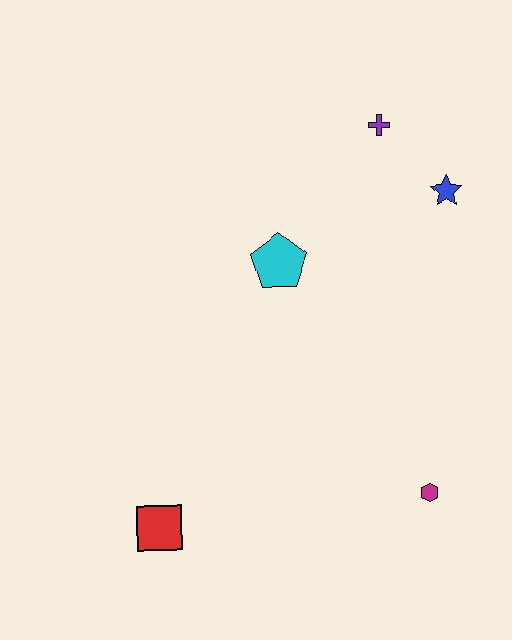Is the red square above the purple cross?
No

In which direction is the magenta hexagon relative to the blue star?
The magenta hexagon is below the blue star.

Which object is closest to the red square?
The magenta hexagon is closest to the red square.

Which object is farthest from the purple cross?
The red square is farthest from the purple cross.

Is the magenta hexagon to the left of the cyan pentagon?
No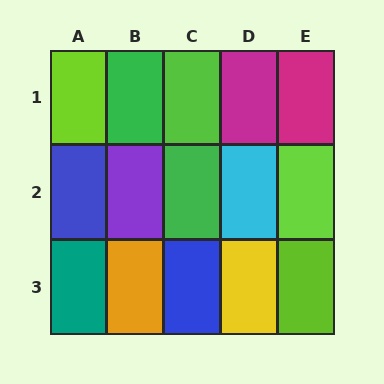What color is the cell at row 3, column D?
Yellow.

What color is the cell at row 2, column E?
Lime.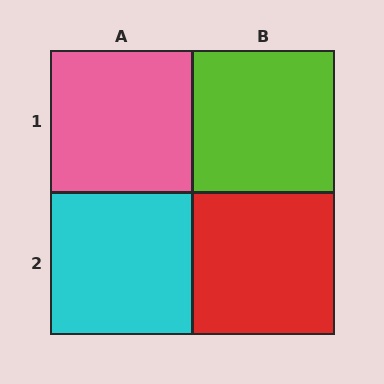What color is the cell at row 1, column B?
Lime.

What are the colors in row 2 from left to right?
Cyan, red.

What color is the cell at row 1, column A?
Pink.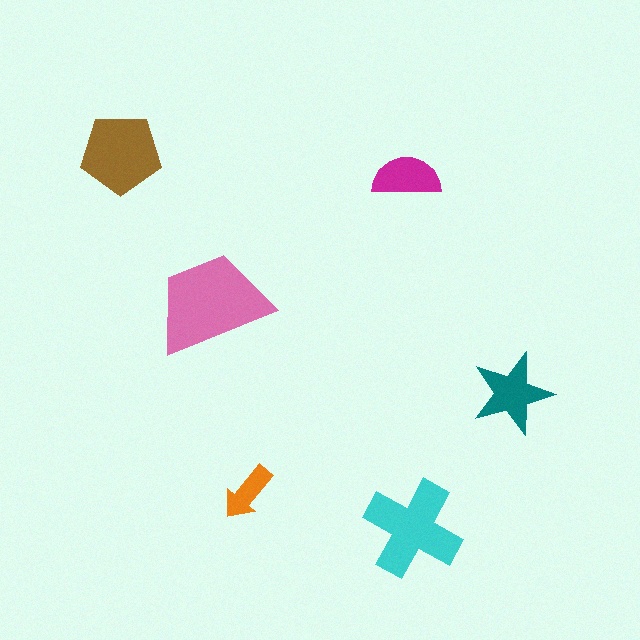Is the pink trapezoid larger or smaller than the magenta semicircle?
Larger.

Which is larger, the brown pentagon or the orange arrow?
The brown pentagon.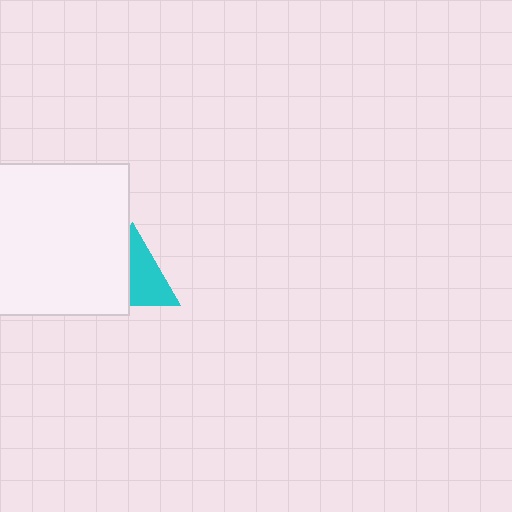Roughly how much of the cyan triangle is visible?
About half of it is visible (roughly 57%).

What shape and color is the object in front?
The object in front is a white square.